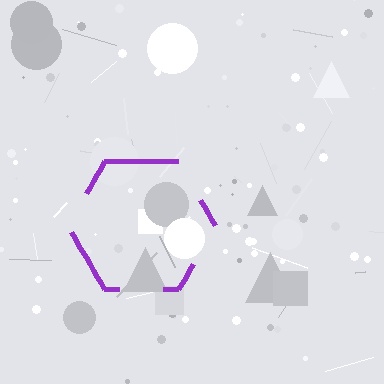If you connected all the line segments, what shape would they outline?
They would outline a hexagon.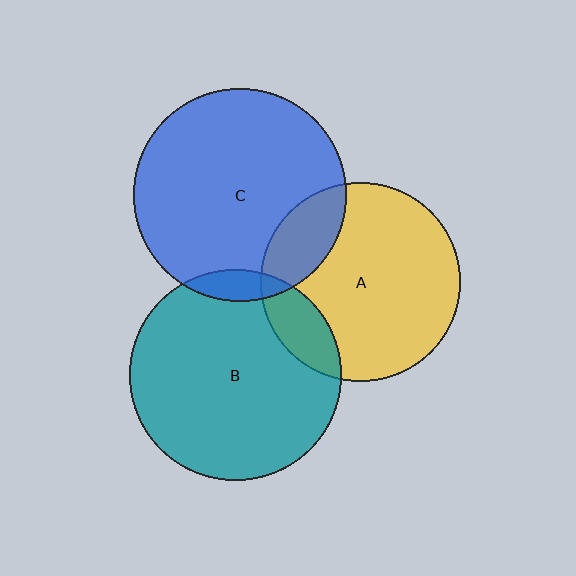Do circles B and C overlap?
Yes.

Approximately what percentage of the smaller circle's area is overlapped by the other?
Approximately 5%.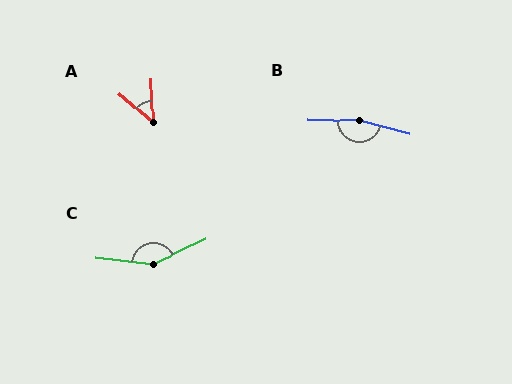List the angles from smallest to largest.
A (48°), C (148°), B (167°).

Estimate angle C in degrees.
Approximately 148 degrees.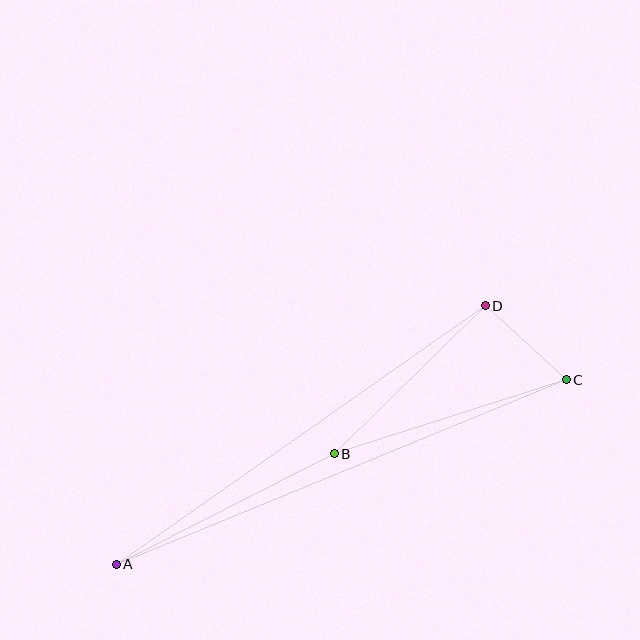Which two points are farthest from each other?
Points A and C are farthest from each other.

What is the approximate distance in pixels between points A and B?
The distance between A and B is approximately 245 pixels.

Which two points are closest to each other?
Points C and D are closest to each other.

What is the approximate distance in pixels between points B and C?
The distance between B and C is approximately 243 pixels.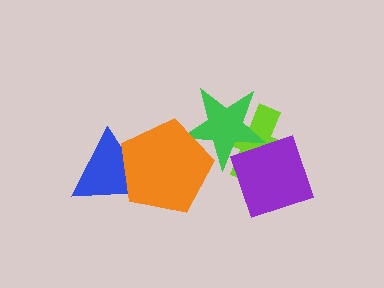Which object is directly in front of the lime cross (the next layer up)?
The purple diamond is directly in front of the lime cross.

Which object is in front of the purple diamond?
The green star is in front of the purple diamond.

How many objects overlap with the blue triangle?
1 object overlaps with the blue triangle.